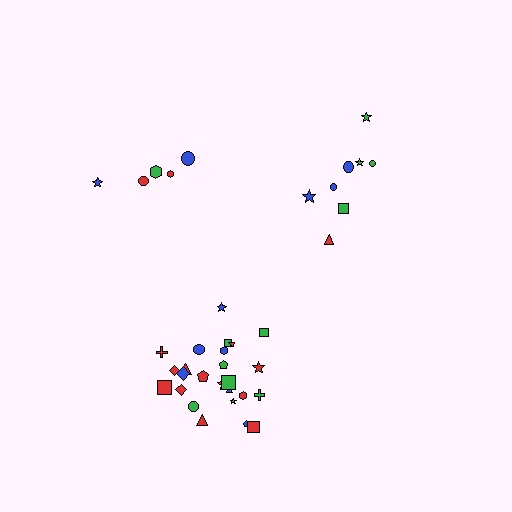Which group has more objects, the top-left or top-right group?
The top-right group.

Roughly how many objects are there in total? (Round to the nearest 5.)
Roughly 40 objects in total.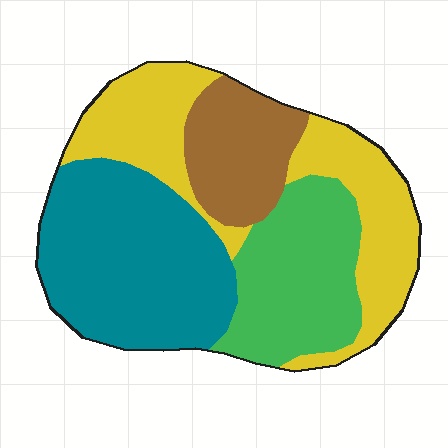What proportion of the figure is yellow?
Yellow takes up about one third (1/3) of the figure.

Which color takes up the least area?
Brown, at roughly 15%.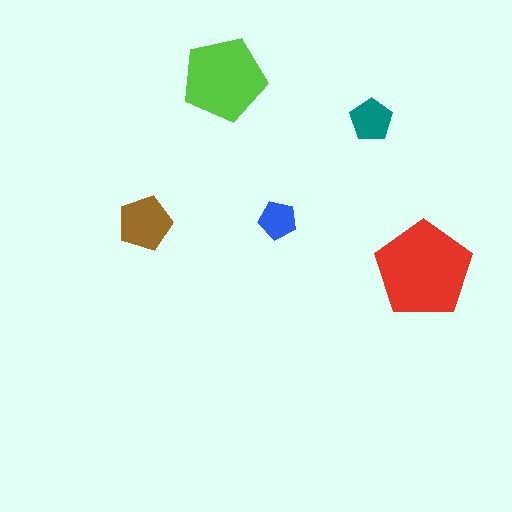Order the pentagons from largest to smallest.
the red one, the lime one, the brown one, the teal one, the blue one.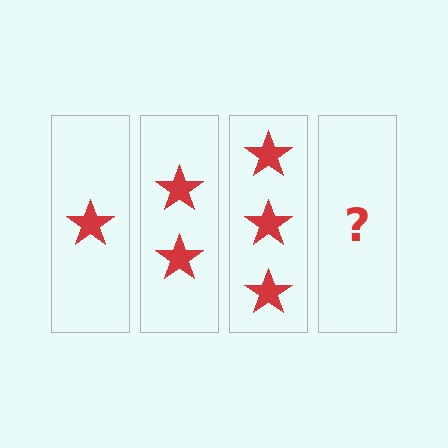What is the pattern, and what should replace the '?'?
The pattern is that each step adds one more star. The '?' should be 4 stars.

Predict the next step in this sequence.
The next step is 4 stars.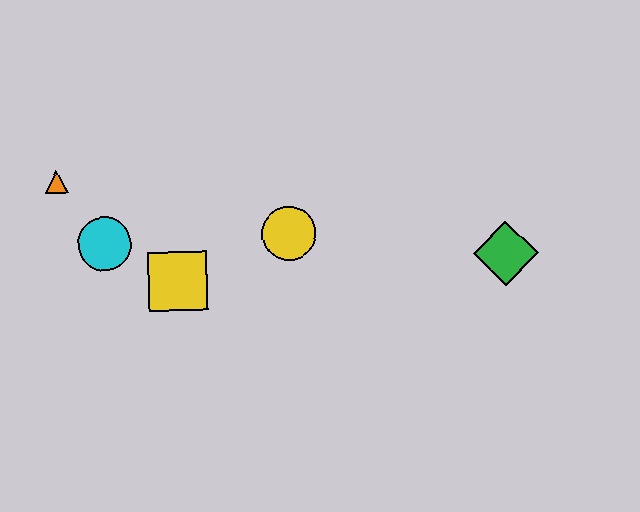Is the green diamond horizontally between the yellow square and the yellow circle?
No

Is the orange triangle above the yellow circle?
Yes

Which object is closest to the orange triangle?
The cyan circle is closest to the orange triangle.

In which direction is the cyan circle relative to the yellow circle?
The cyan circle is to the left of the yellow circle.